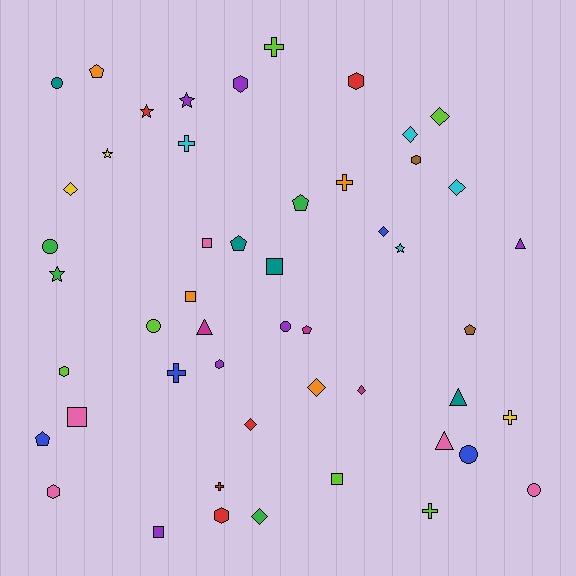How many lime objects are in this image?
There are 6 lime objects.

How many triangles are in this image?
There are 4 triangles.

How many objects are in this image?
There are 50 objects.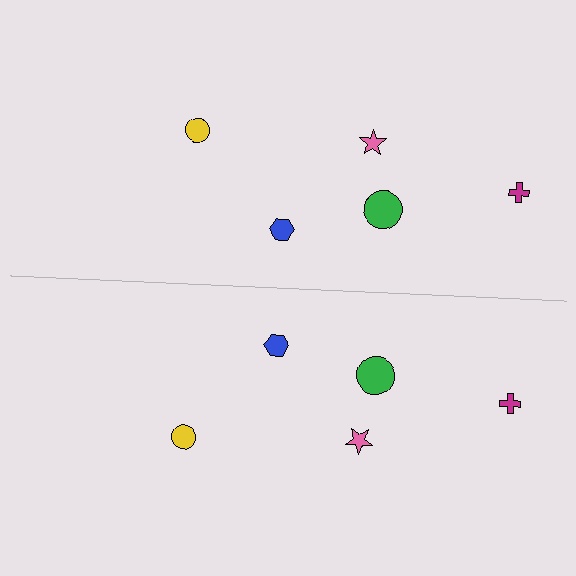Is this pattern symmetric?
Yes, this pattern has bilateral (reflection) symmetry.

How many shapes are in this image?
There are 10 shapes in this image.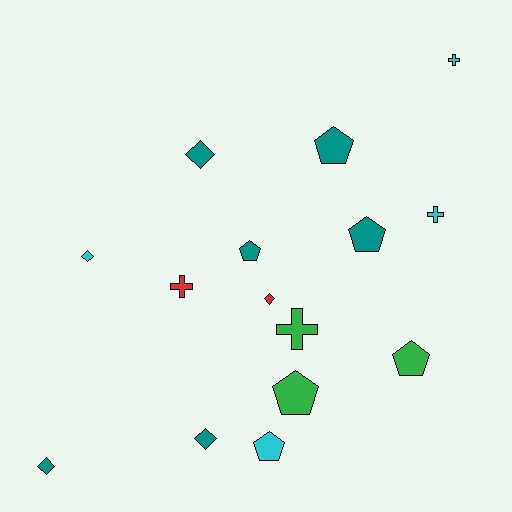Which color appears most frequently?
Teal, with 6 objects.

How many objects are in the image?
There are 15 objects.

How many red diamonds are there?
There is 1 red diamond.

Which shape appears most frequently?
Pentagon, with 6 objects.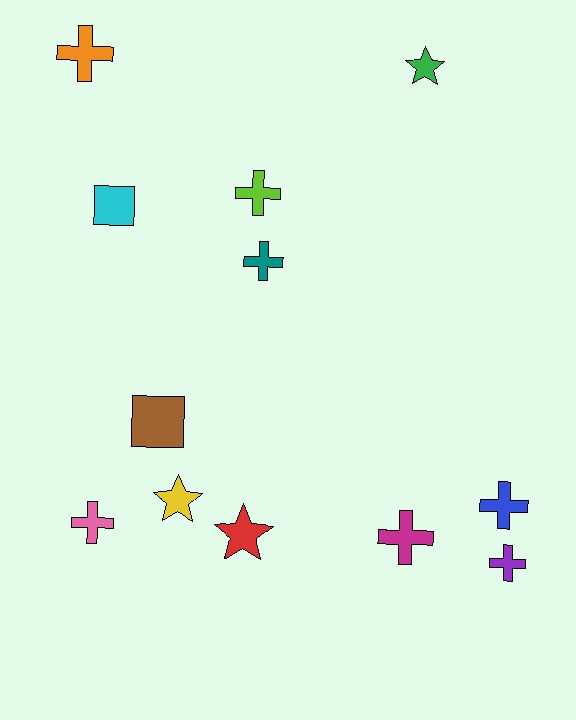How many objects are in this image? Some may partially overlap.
There are 12 objects.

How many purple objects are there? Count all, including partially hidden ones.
There is 1 purple object.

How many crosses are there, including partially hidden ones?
There are 7 crosses.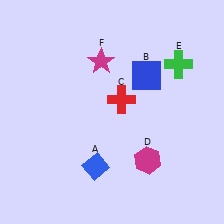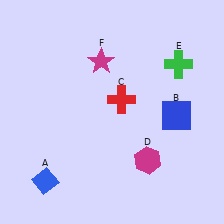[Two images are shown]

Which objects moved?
The objects that moved are: the blue diamond (A), the blue square (B).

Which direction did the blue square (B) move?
The blue square (B) moved down.